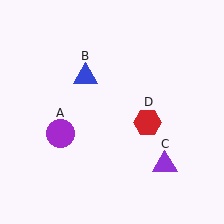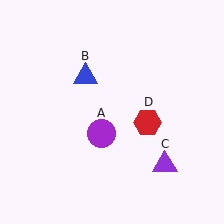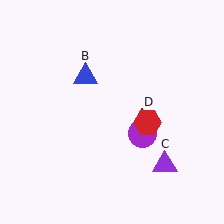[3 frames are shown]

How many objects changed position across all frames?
1 object changed position: purple circle (object A).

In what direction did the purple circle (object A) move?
The purple circle (object A) moved right.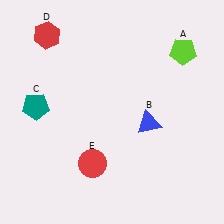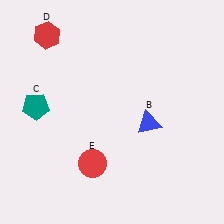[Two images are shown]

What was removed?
The lime pentagon (A) was removed in Image 2.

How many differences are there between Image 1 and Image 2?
There is 1 difference between the two images.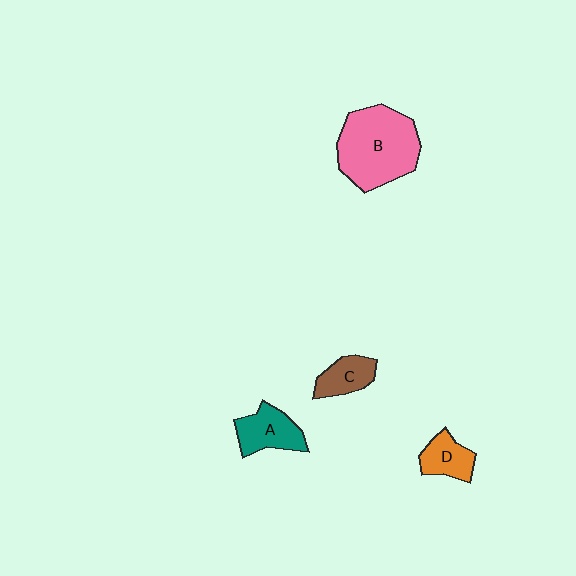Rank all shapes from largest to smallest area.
From largest to smallest: B (pink), A (teal), D (orange), C (brown).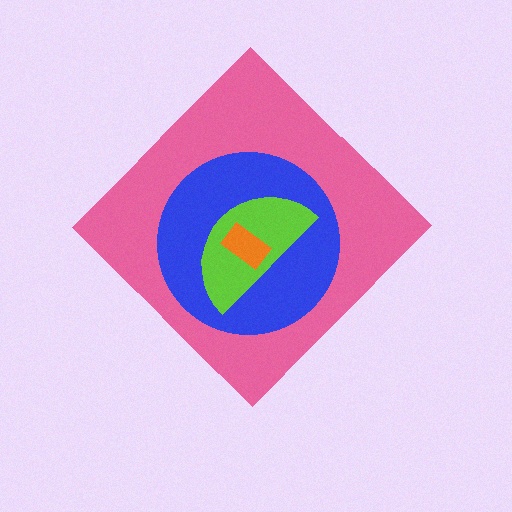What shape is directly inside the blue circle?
The lime semicircle.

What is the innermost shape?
The orange rectangle.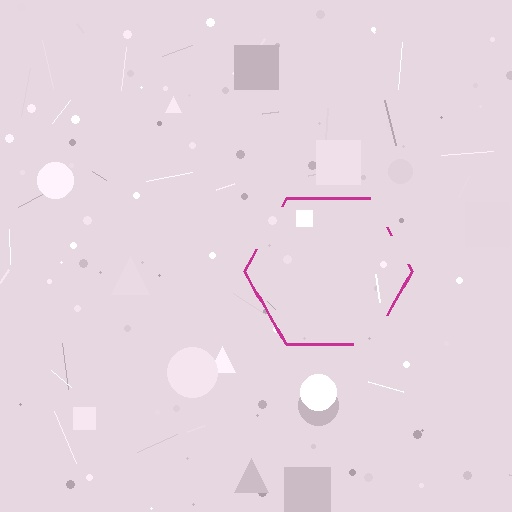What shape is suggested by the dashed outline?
The dashed outline suggests a hexagon.